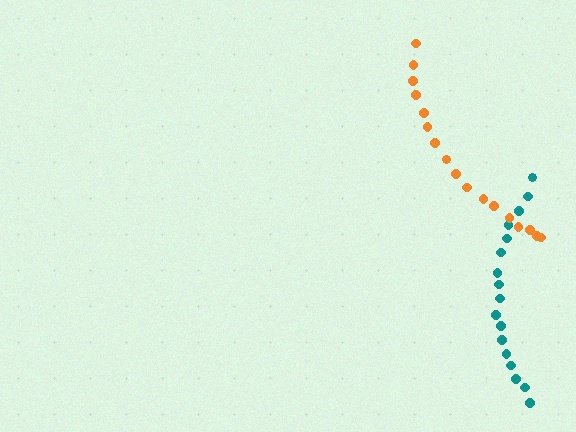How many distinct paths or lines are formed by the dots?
There are 2 distinct paths.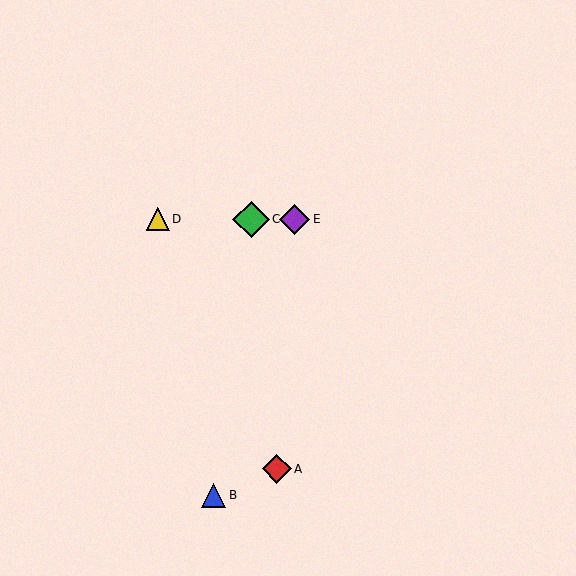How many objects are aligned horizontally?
3 objects (C, D, E) are aligned horizontally.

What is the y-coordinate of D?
Object D is at y≈219.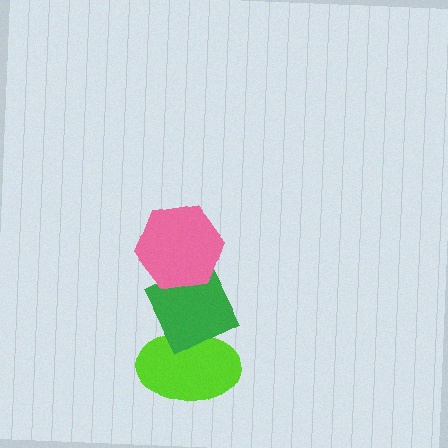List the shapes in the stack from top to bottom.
From top to bottom: the pink hexagon, the green diamond, the lime ellipse.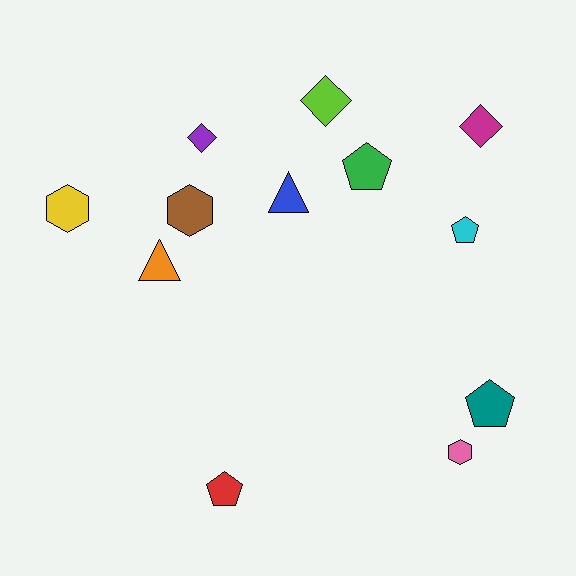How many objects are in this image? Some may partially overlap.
There are 12 objects.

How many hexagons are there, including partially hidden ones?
There are 3 hexagons.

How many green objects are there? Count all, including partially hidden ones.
There is 1 green object.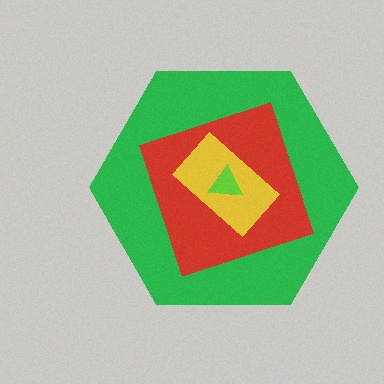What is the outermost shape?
The green hexagon.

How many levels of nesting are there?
4.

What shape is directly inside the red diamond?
The yellow rectangle.